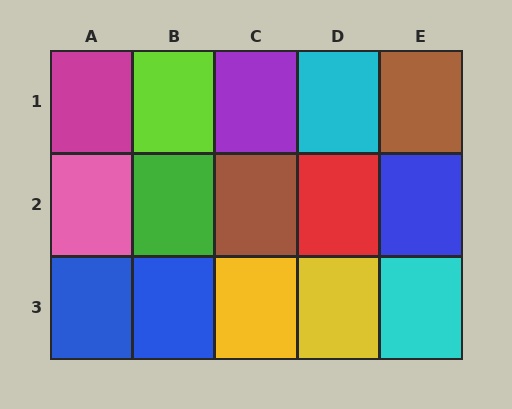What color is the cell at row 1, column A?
Magenta.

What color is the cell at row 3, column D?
Yellow.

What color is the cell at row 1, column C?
Purple.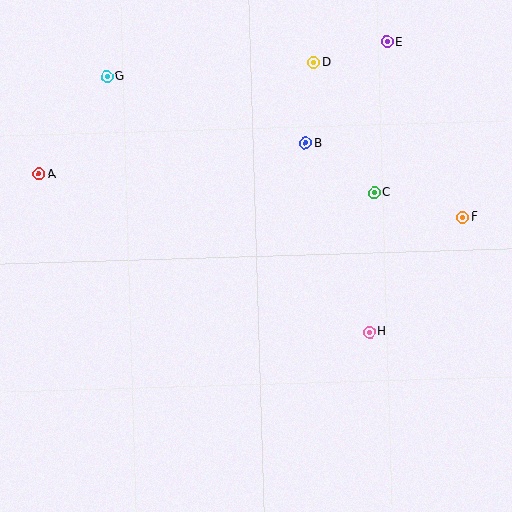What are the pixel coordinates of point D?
Point D is at (314, 63).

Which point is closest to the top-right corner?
Point E is closest to the top-right corner.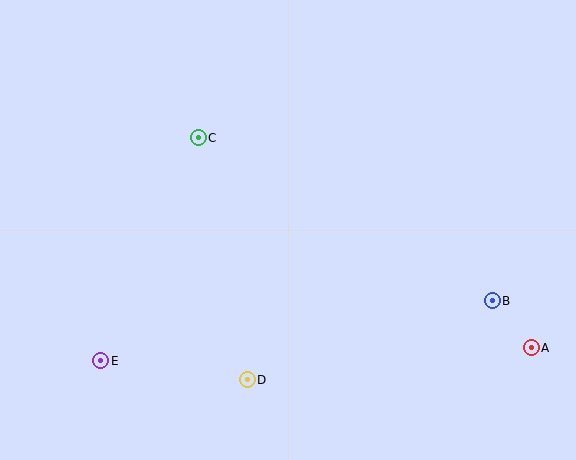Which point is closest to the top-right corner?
Point B is closest to the top-right corner.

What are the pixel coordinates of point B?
Point B is at (492, 301).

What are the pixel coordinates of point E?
Point E is at (101, 361).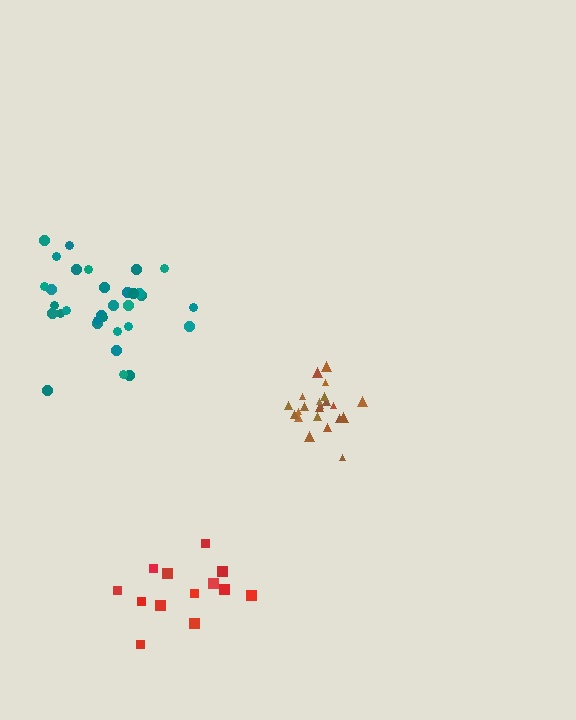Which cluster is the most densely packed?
Brown.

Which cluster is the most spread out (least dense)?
Red.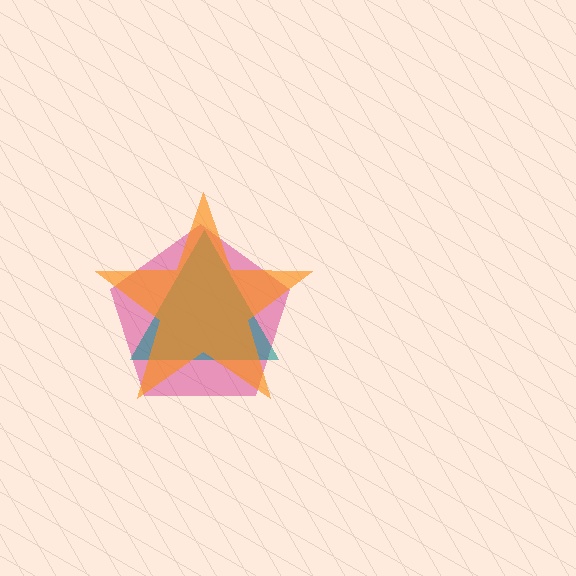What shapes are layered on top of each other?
The layered shapes are: a magenta pentagon, a teal triangle, an orange star.